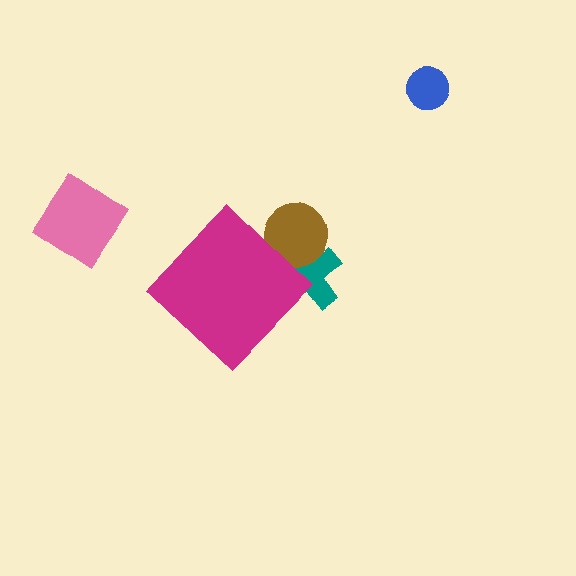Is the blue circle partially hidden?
No, the blue circle is fully visible.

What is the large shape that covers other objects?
A magenta diamond.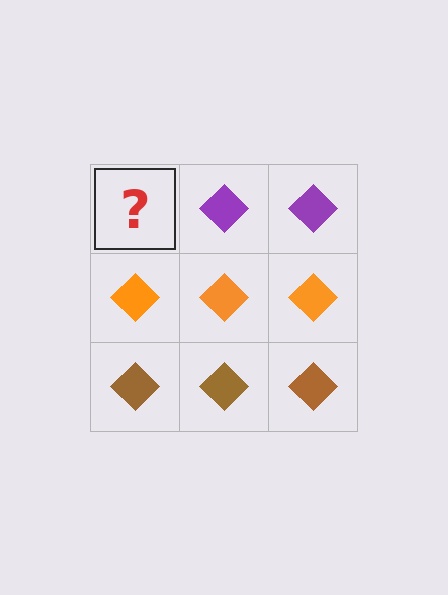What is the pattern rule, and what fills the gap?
The rule is that each row has a consistent color. The gap should be filled with a purple diamond.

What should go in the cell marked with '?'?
The missing cell should contain a purple diamond.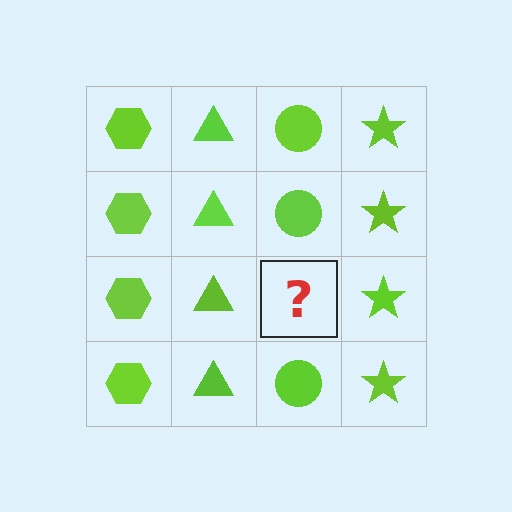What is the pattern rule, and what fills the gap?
The rule is that each column has a consistent shape. The gap should be filled with a lime circle.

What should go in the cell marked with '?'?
The missing cell should contain a lime circle.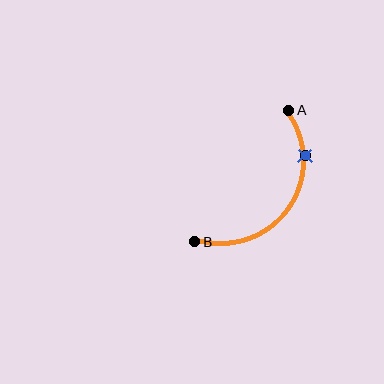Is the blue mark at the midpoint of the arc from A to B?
No. The blue mark lies on the arc but is closer to endpoint A. The arc midpoint would be at the point on the curve equidistant along the arc from both A and B.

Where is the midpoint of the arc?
The arc midpoint is the point on the curve farthest from the straight line joining A and B. It sits below and to the right of that line.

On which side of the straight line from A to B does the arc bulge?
The arc bulges below and to the right of the straight line connecting A and B.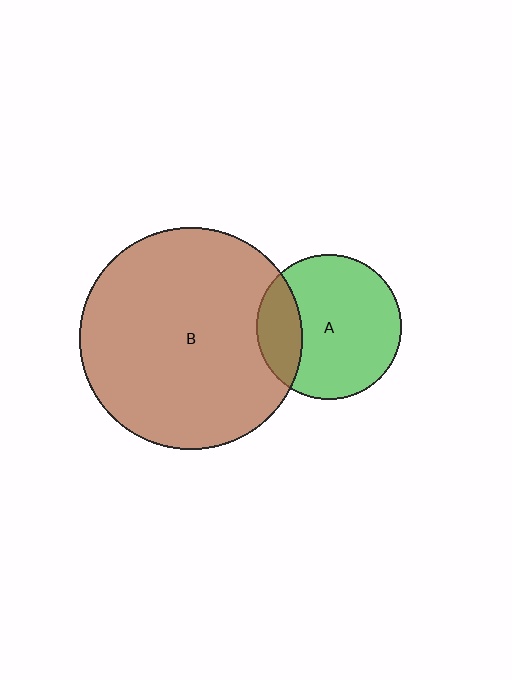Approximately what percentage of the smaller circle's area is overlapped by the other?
Approximately 20%.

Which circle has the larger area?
Circle B (brown).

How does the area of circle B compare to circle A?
Approximately 2.4 times.